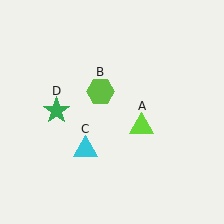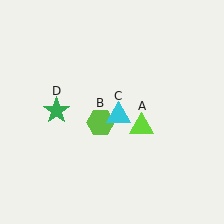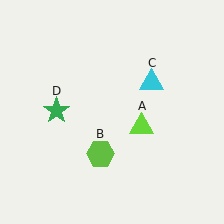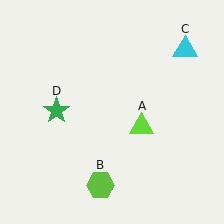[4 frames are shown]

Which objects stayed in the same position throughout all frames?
Lime triangle (object A) and green star (object D) remained stationary.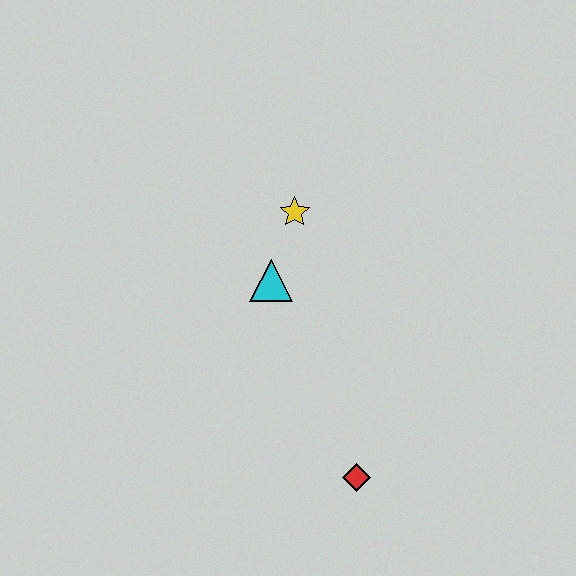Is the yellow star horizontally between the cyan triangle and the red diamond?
Yes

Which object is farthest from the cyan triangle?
The red diamond is farthest from the cyan triangle.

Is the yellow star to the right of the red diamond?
No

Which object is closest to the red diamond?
The cyan triangle is closest to the red diamond.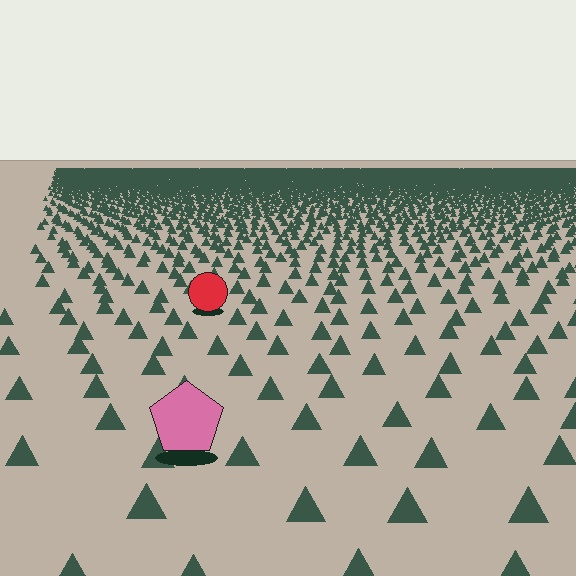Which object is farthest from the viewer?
The red circle is farthest from the viewer. It appears smaller and the ground texture around it is denser.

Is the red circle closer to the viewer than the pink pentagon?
No. The pink pentagon is closer — you can tell from the texture gradient: the ground texture is coarser near it.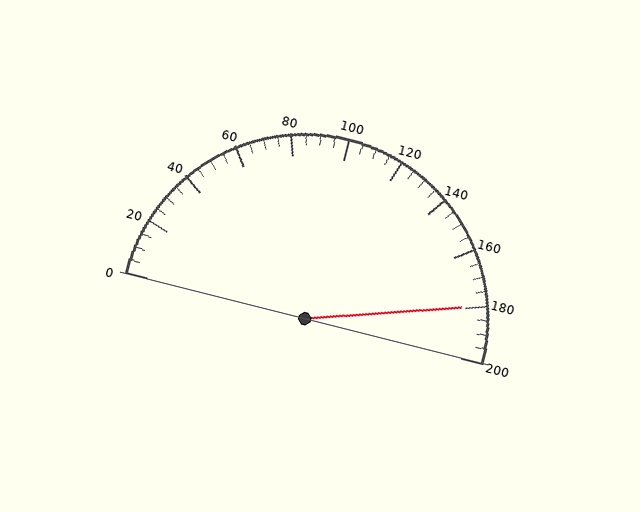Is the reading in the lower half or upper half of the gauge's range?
The reading is in the upper half of the range (0 to 200).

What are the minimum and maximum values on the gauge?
The gauge ranges from 0 to 200.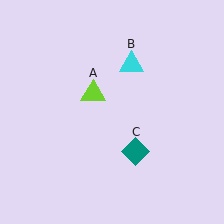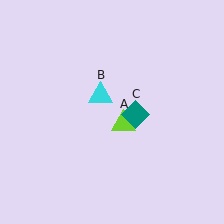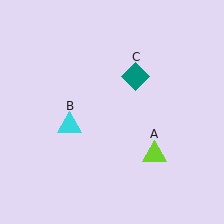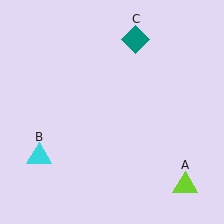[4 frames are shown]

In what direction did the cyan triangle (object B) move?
The cyan triangle (object B) moved down and to the left.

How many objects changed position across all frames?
3 objects changed position: lime triangle (object A), cyan triangle (object B), teal diamond (object C).